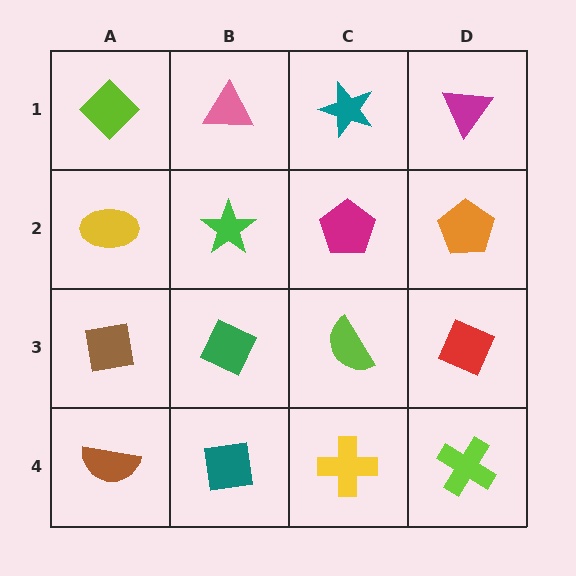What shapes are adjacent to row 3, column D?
An orange pentagon (row 2, column D), a lime cross (row 4, column D), a lime semicircle (row 3, column C).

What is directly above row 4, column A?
A brown square.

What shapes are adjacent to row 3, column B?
A green star (row 2, column B), a teal square (row 4, column B), a brown square (row 3, column A), a lime semicircle (row 3, column C).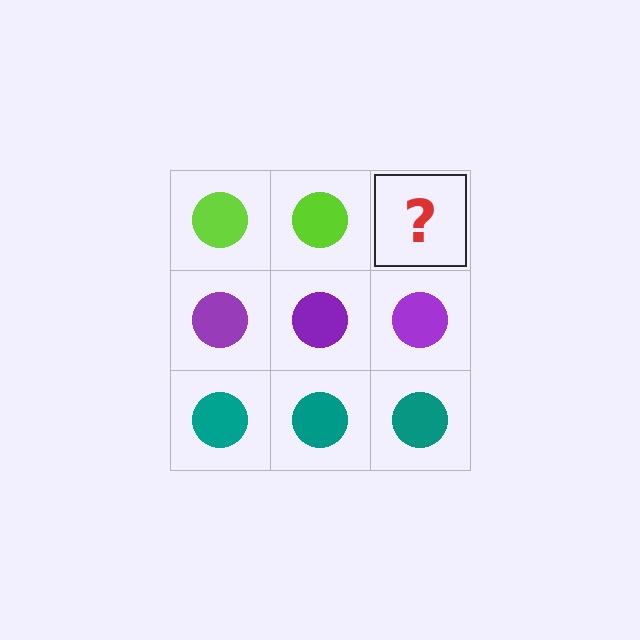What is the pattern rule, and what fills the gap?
The rule is that each row has a consistent color. The gap should be filled with a lime circle.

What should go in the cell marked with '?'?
The missing cell should contain a lime circle.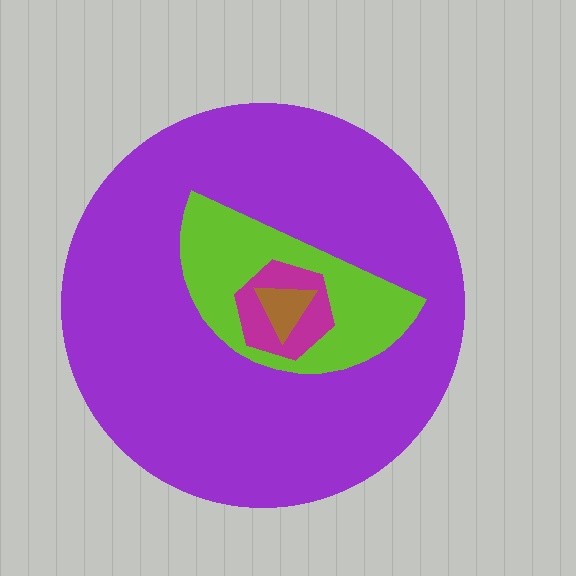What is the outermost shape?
The purple circle.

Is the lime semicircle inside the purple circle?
Yes.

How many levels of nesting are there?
4.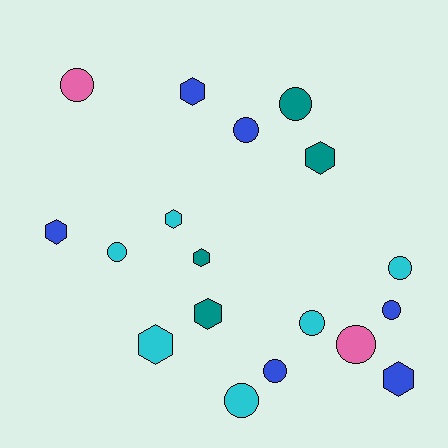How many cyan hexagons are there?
There are 2 cyan hexagons.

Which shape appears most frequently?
Circle, with 10 objects.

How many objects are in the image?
There are 18 objects.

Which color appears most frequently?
Cyan, with 6 objects.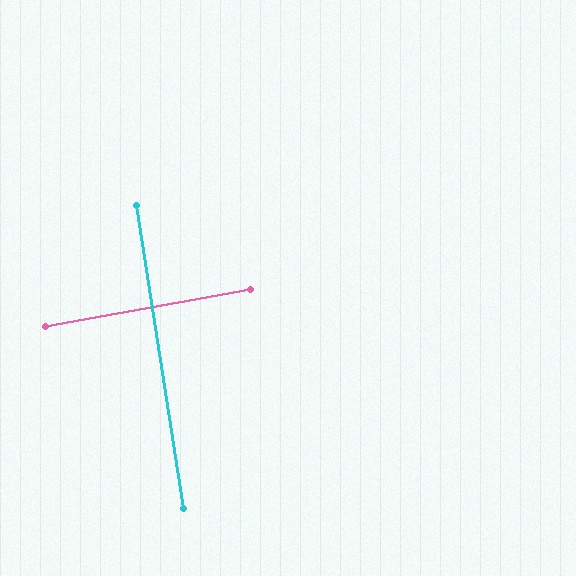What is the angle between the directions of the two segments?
Approximately 88 degrees.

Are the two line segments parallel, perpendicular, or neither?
Perpendicular — they meet at approximately 88°.